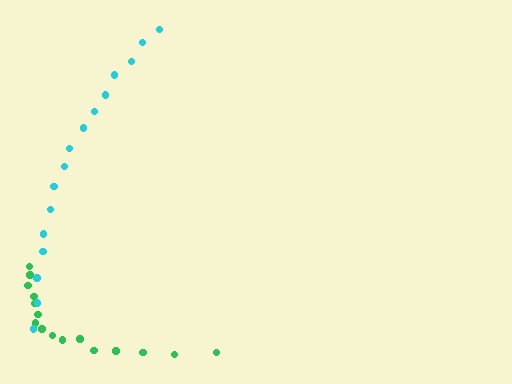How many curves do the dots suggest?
There are 2 distinct paths.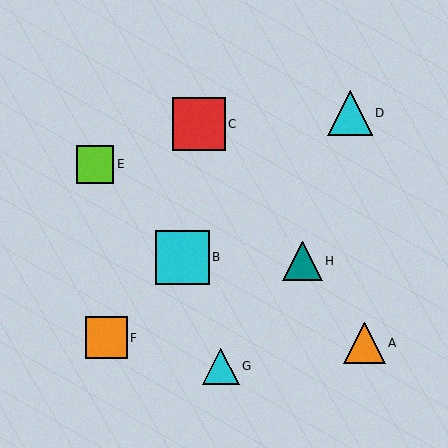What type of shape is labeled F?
Shape F is an orange square.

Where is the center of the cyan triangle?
The center of the cyan triangle is at (350, 113).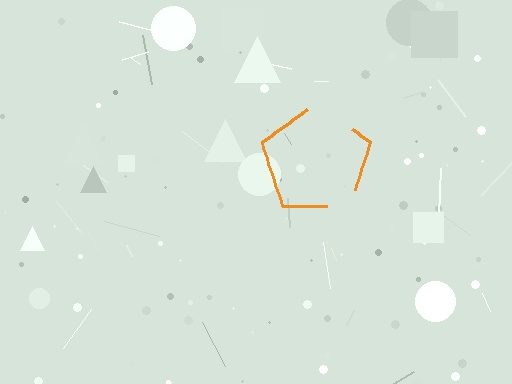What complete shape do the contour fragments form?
The contour fragments form a pentagon.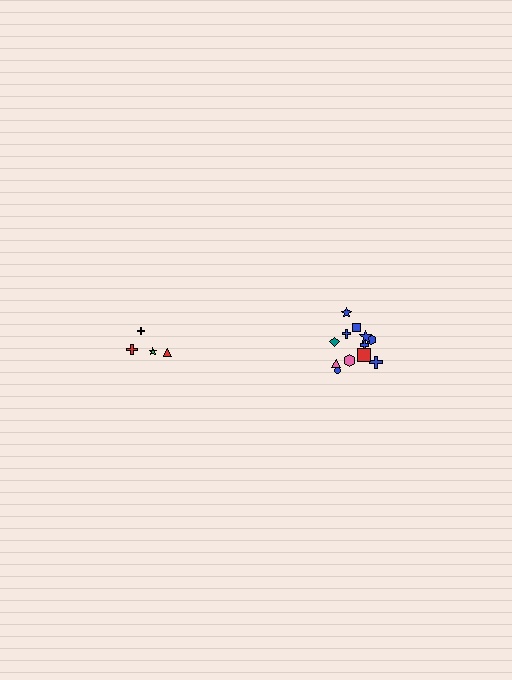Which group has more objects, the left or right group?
The right group.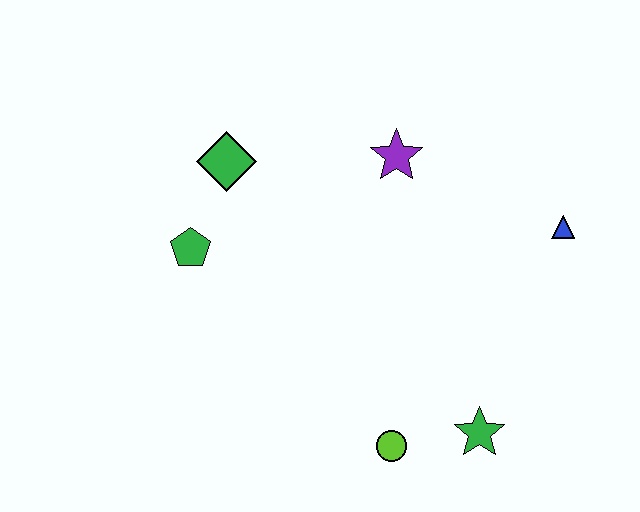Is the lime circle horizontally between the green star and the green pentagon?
Yes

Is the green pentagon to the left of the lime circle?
Yes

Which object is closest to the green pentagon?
The green diamond is closest to the green pentagon.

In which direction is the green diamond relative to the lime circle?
The green diamond is above the lime circle.